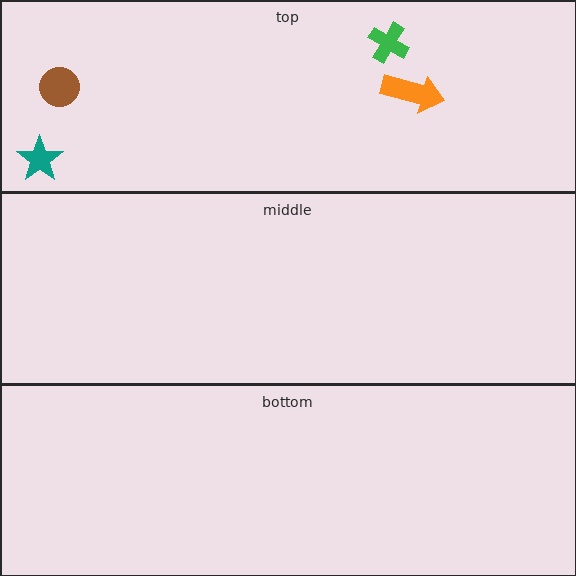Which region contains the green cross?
The top region.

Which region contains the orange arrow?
The top region.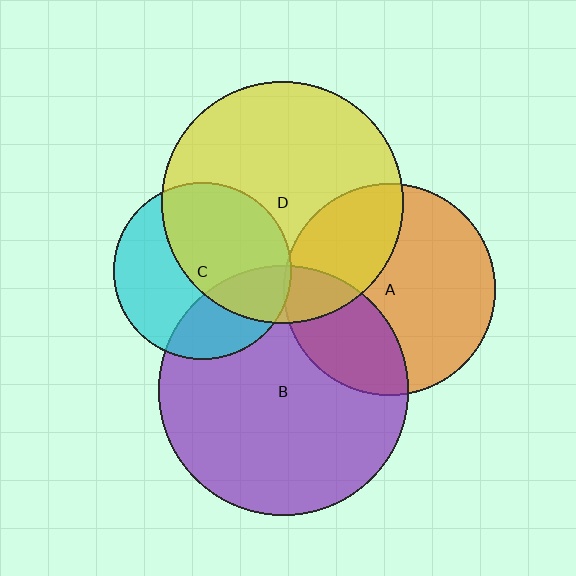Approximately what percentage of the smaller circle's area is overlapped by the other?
Approximately 30%.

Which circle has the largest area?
Circle B (purple).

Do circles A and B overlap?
Yes.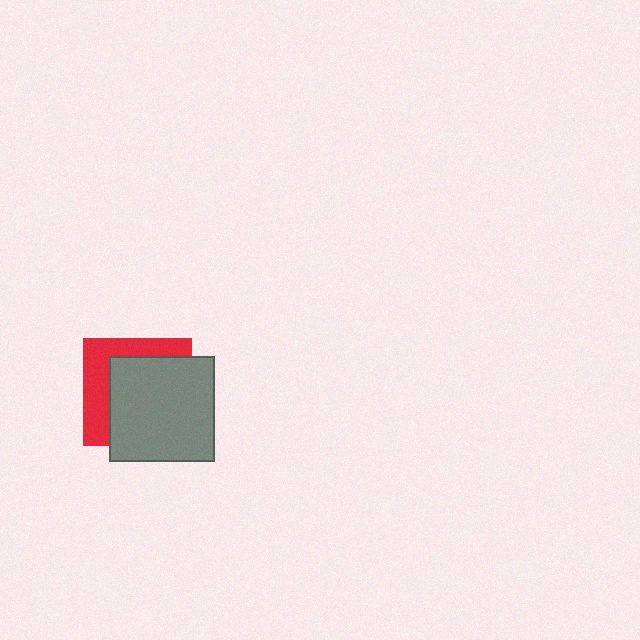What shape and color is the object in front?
The object in front is a gray square.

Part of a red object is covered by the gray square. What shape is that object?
It is a square.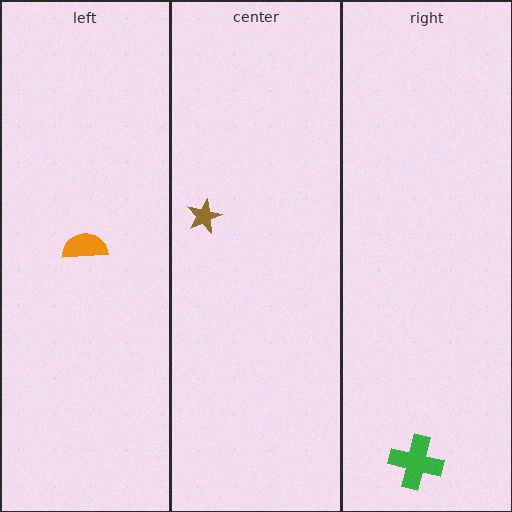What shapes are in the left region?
The orange semicircle.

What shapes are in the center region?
The brown star.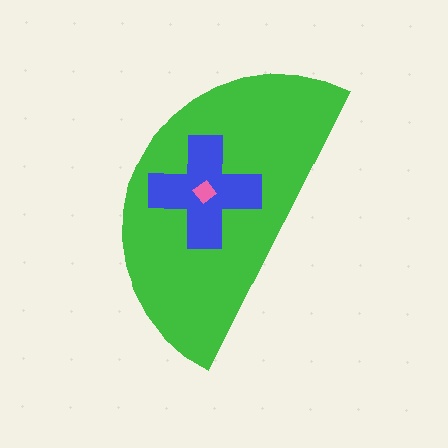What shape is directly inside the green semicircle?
The blue cross.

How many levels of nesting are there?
3.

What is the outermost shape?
The green semicircle.